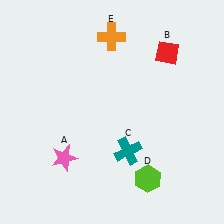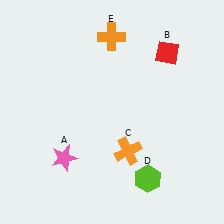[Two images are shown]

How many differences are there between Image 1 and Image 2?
There is 1 difference between the two images.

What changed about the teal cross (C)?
In Image 1, C is teal. In Image 2, it changed to orange.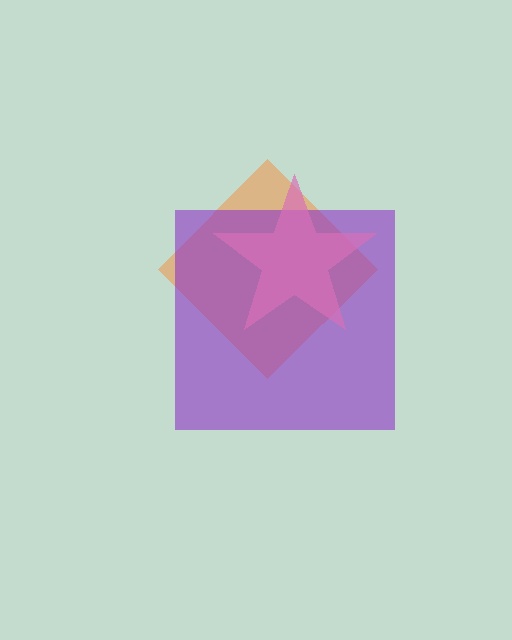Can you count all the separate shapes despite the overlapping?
Yes, there are 3 separate shapes.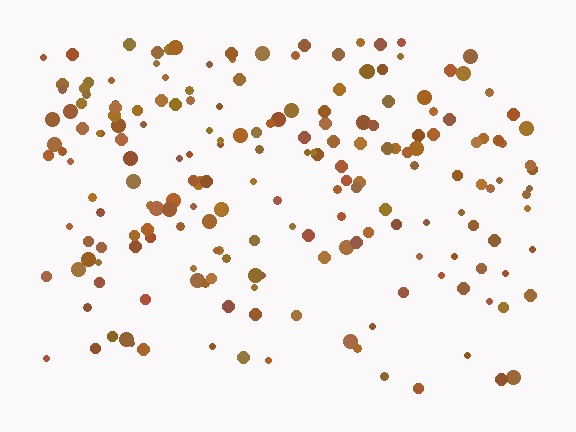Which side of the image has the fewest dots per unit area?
The bottom.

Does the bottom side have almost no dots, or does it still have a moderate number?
Still a moderate number, just noticeably fewer than the top.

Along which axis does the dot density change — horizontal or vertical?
Vertical.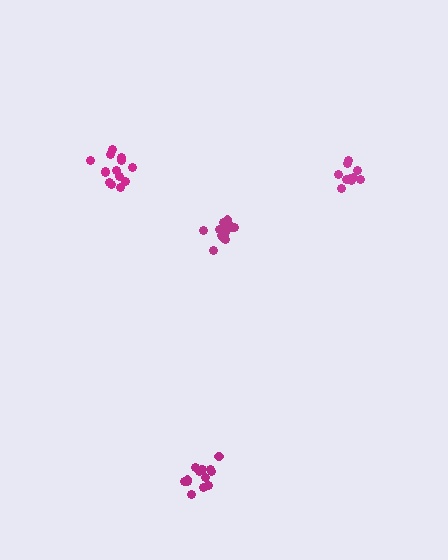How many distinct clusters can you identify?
There are 4 distinct clusters.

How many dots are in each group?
Group 1: 14 dots, Group 2: 14 dots, Group 3: 10 dots, Group 4: 14 dots (52 total).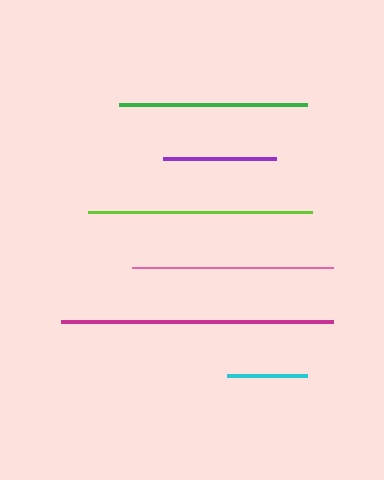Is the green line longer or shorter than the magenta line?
The magenta line is longer than the green line.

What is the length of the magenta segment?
The magenta segment is approximately 272 pixels long.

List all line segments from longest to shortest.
From longest to shortest: magenta, lime, pink, green, purple, cyan.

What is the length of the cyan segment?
The cyan segment is approximately 80 pixels long.